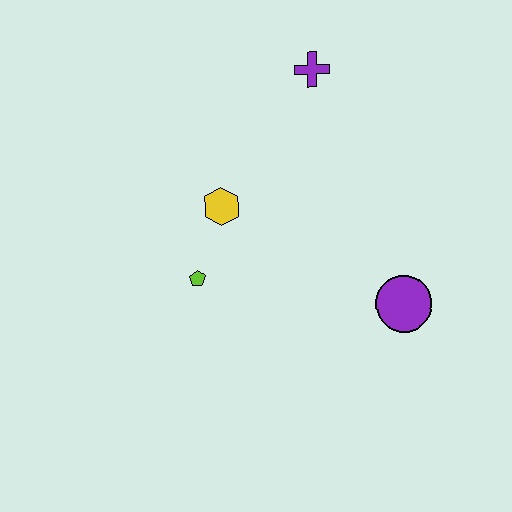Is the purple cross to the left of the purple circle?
Yes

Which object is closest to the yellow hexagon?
The lime pentagon is closest to the yellow hexagon.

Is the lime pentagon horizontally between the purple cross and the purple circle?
No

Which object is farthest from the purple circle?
The purple cross is farthest from the purple circle.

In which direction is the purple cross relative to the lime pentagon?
The purple cross is above the lime pentagon.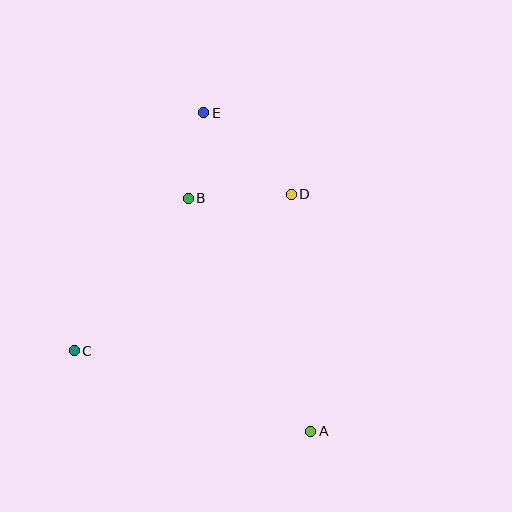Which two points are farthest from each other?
Points A and E are farthest from each other.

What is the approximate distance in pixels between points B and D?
The distance between B and D is approximately 103 pixels.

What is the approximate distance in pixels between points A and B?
The distance between A and B is approximately 263 pixels.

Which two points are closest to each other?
Points B and E are closest to each other.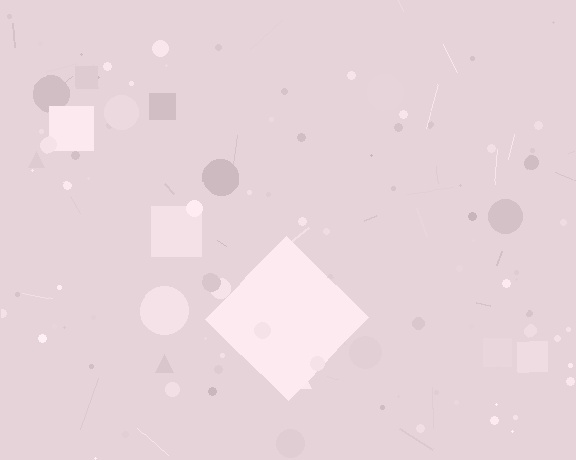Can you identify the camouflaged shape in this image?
The camouflaged shape is a diamond.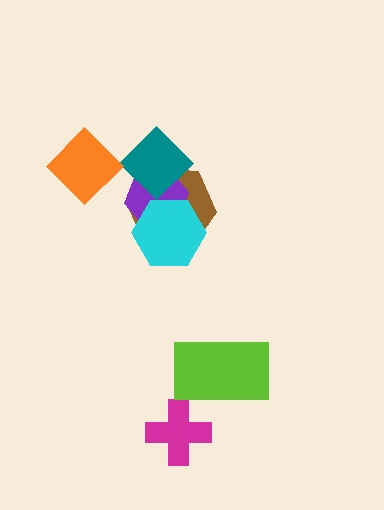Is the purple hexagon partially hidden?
Yes, it is partially covered by another shape.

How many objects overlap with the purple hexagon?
3 objects overlap with the purple hexagon.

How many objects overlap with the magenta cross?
0 objects overlap with the magenta cross.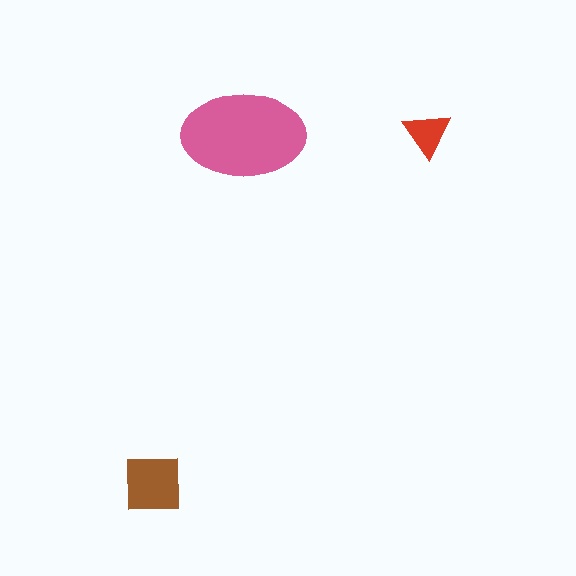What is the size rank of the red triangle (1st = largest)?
3rd.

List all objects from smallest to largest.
The red triangle, the brown square, the pink ellipse.